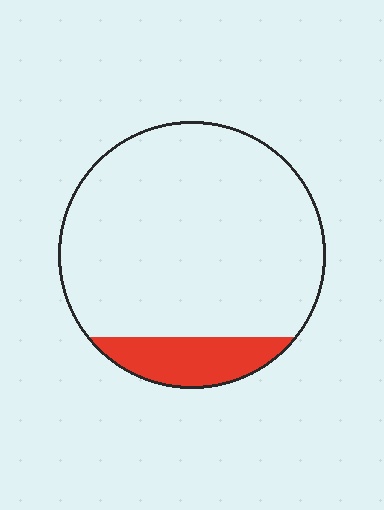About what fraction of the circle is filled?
About one eighth (1/8).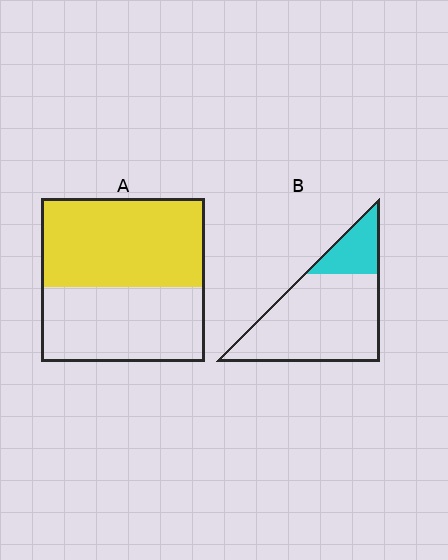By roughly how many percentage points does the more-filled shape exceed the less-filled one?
By roughly 35 percentage points (A over B).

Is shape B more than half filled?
No.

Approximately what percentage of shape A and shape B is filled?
A is approximately 55% and B is approximately 20%.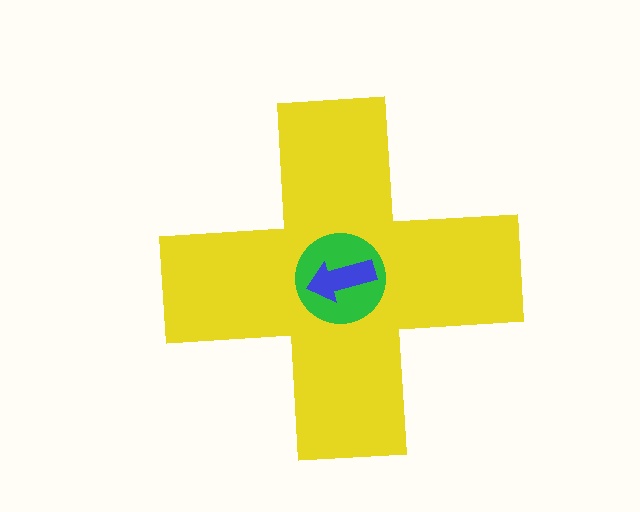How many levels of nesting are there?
3.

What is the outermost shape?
The yellow cross.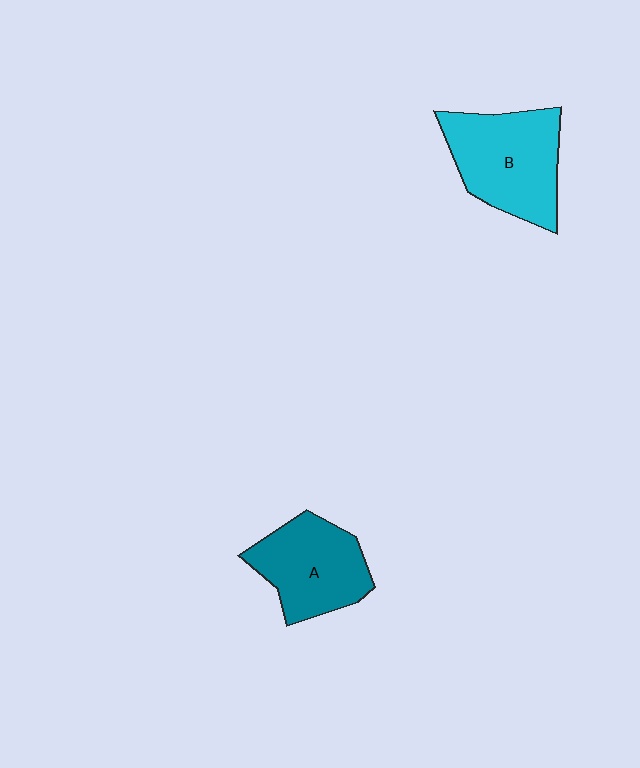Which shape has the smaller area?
Shape A (teal).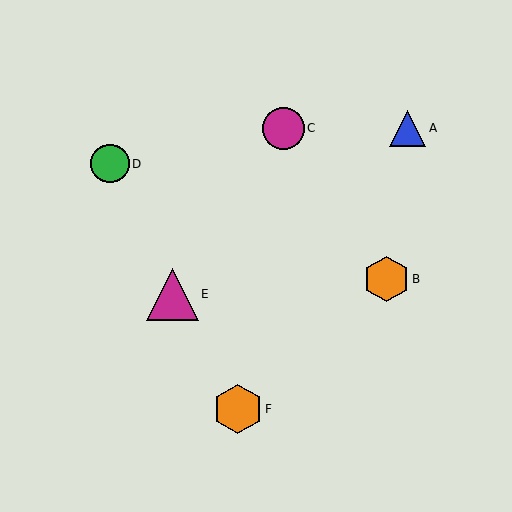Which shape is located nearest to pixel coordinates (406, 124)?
The blue triangle (labeled A) at (408, 128) is nearest to that location.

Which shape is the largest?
The magenta triangle (labeled E) is the largest.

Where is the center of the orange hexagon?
The center of the orange hexagon is at (238, 409).